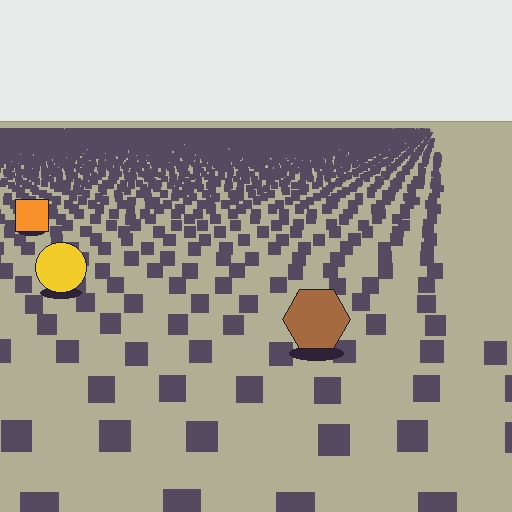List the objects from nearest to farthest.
From nearest to farthest: the brown hexagon, the yellow circle, the orange square.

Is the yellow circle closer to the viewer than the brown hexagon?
No. The brown hexagon is closer — you can tell from the texture gradient: the ground texture is coarser near it.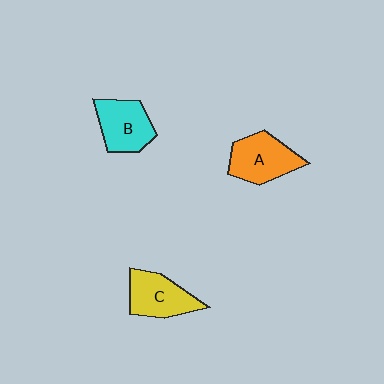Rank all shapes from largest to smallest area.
From largest to smallest: A (orange), C (yellow), B (cyan).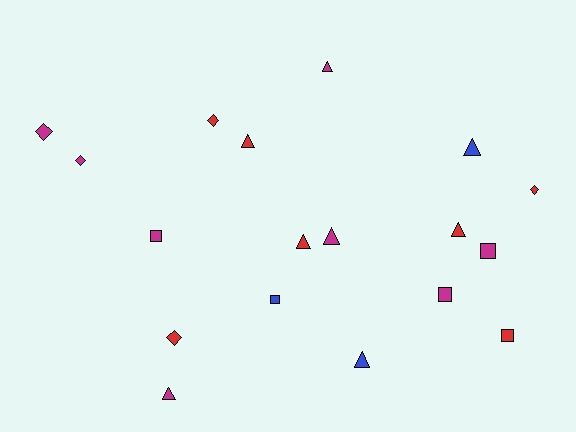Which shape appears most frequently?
Triangle, with 8 objects.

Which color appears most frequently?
Magenta, with 8 objects.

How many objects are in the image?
There are 18 objects.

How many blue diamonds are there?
There are no blue diamonds.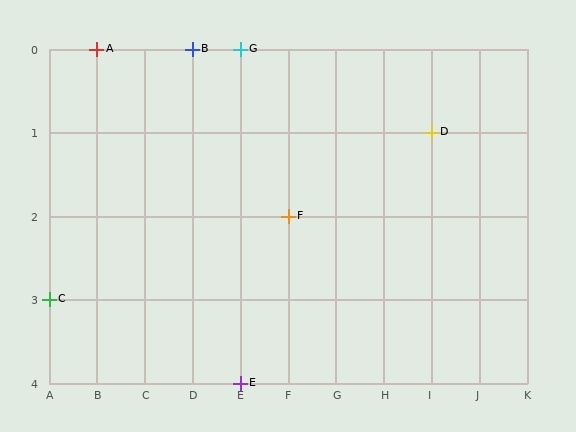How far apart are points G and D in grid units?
Points G and D are 4 columns and 1 row apart (about 4.1 grid units diagonally).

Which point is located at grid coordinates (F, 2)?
Point F is at (F, 2).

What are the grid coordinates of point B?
Point B is at grid coordinates (D, 0).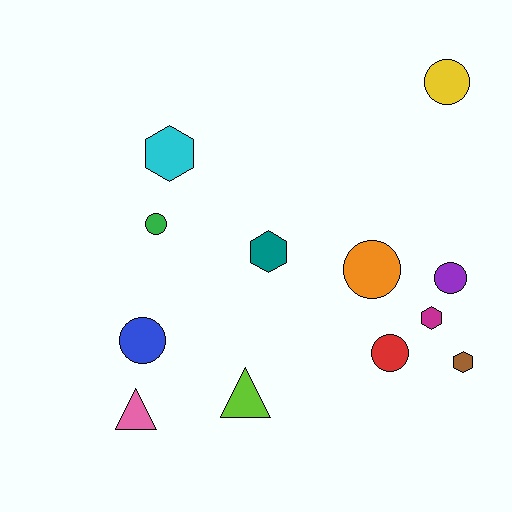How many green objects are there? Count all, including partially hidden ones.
There is 1 green object.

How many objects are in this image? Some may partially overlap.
There are 12 objects.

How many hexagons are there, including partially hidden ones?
There are 4 hexagons.